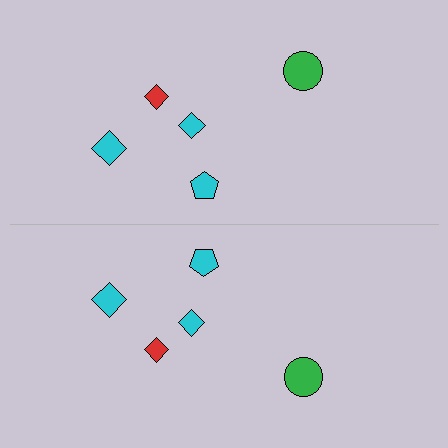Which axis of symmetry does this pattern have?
The pattern has a horizontal axis of symmetry running through the center of the image.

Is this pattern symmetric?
Yes, this pattern has bilateral (reflection) symmetry.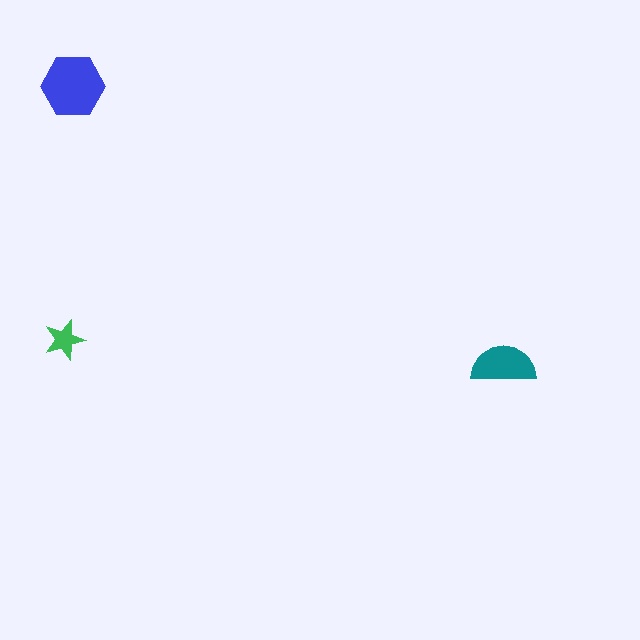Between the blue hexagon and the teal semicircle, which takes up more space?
The blue hexagon.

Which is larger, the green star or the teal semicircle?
The teal semicircle.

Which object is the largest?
The blue hexagon.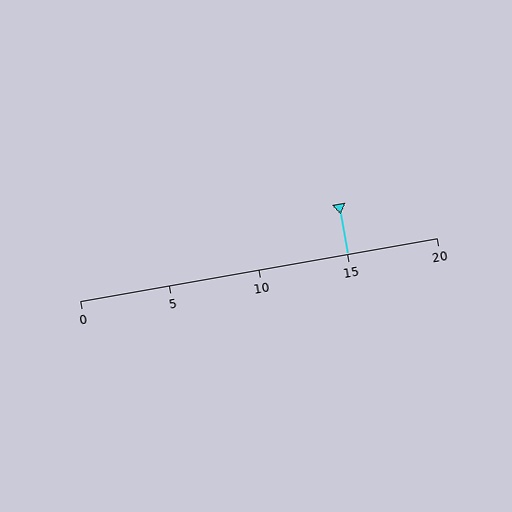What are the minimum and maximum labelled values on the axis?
The axis runs from 0 to 20.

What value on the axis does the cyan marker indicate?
The marker indicates approximately 15.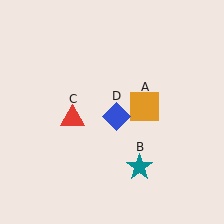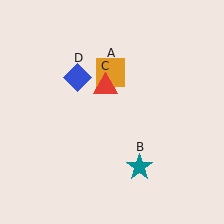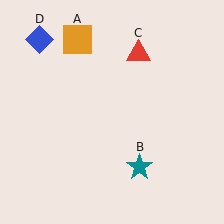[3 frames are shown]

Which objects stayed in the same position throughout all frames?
Teal star (object B) remained stationary.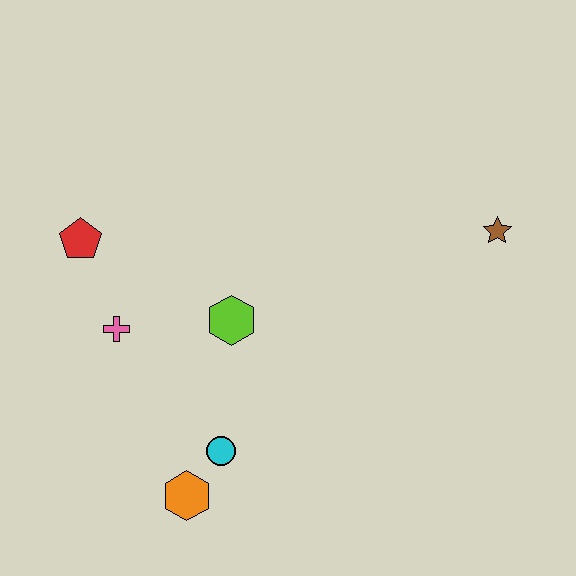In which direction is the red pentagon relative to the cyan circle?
The red pentagon is above the cyan circle.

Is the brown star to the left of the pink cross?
No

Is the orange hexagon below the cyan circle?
Yes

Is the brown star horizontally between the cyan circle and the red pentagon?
No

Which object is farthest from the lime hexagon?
The brown star is farthest from the lime hexagon.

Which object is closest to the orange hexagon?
The cyan circle is closest to the orange hexagon.